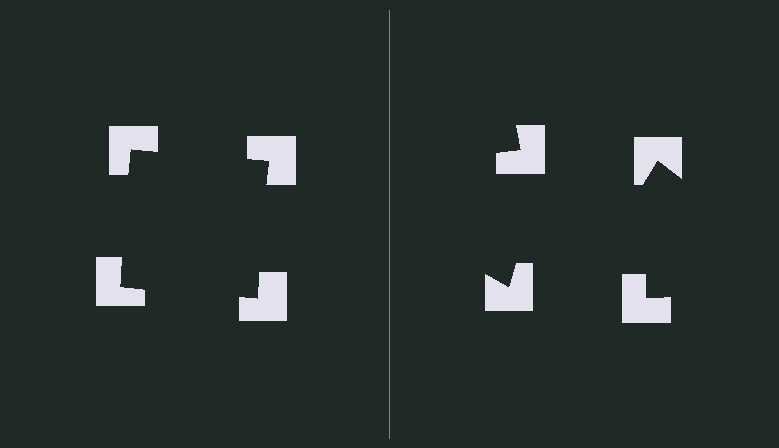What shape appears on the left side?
An illusory square.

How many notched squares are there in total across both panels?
8 — 4 on each side.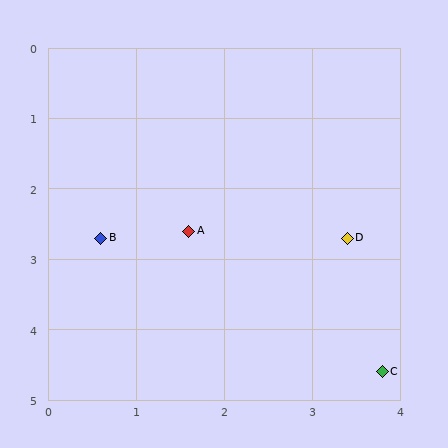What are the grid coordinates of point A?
Point A is at approximately (1.6, 2.6).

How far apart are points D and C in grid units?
Points D and C are about 1.9 grid units apart.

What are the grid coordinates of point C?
Point C is at approximately (3.8, 4.6).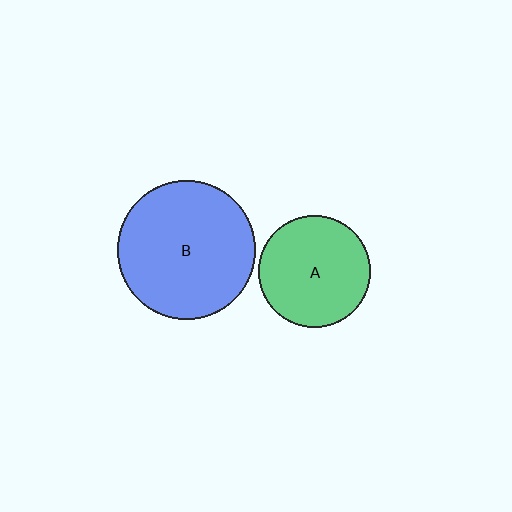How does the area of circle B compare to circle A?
Approximately 1.5 times.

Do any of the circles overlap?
No, none of the circles overlap.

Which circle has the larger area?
Circle B (blue).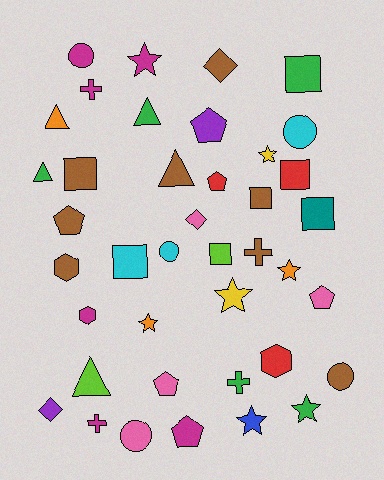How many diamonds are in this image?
There are 3 diamonds.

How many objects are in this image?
There are 40 objects.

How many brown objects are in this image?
There are 8 brown objects.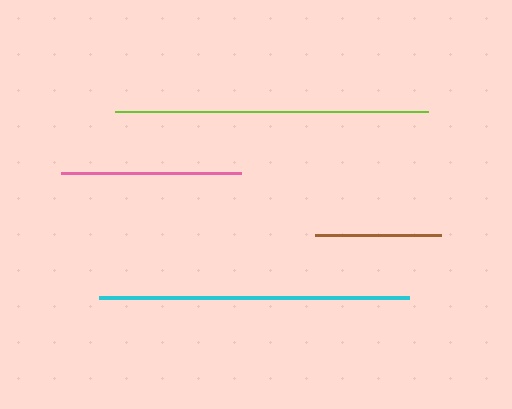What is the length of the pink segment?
The pink segment is approximately 180 pixels long.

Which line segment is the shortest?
The brown line is the shortest at approximately 126 pixels.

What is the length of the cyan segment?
The cyan segment is approximately 310 pixels long.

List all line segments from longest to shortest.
From longest to shortest: lime, cyan, pink, brown.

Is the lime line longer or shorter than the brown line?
The lime line is longer than the brown line.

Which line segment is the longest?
The lime line is the longest at approximately 313 pixels.